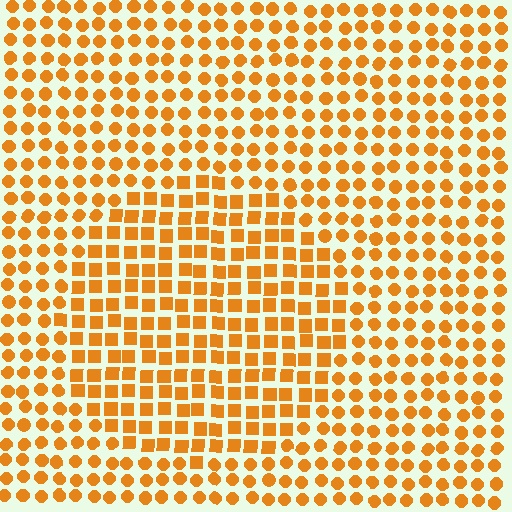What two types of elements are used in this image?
The image uses squares inside the circle region and circles outside it.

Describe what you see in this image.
The image is filled with small orange elements arranged in a uniform grid. A circle-shaped region contains squares, while the surrounding area contains circles. The boundary is defined purely by the change in element shape.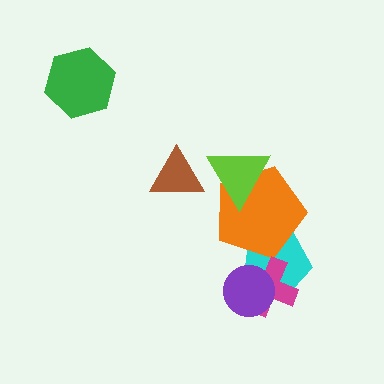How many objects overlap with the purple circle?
2 objects overlap with the purple circle.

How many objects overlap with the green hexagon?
0 objects overlap with the green hexagon.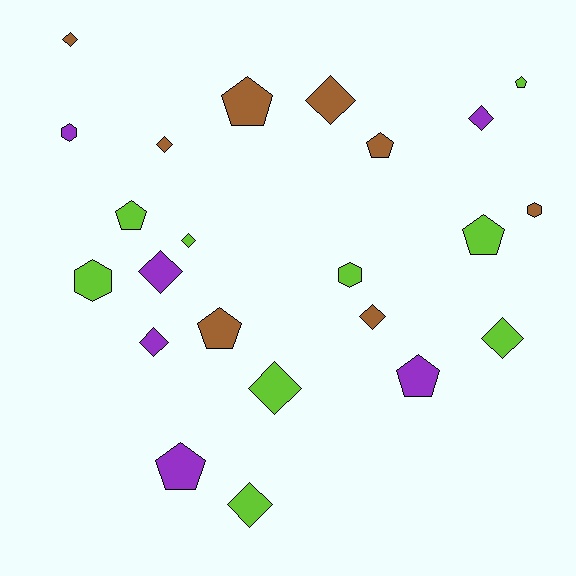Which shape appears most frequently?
Diamond, with 11 objects.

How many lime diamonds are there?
There are 4 lime diamonds.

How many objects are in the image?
There are 23 objects.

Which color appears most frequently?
Lime, with 9 objects.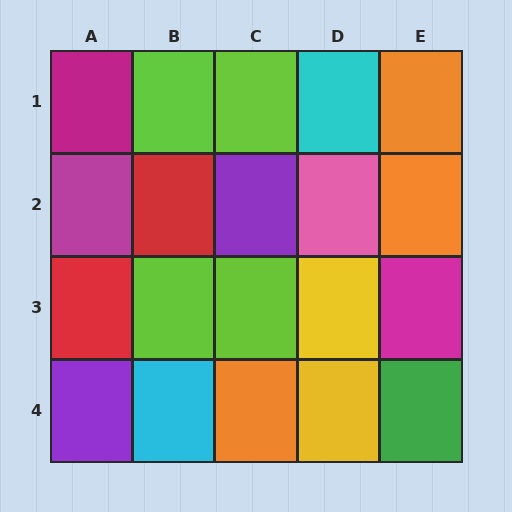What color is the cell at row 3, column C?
Lime.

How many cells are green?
1 cell is green.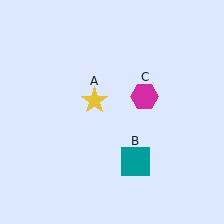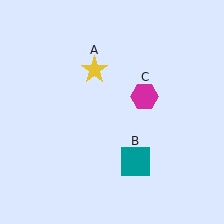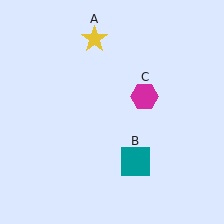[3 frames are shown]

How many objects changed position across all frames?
1 object changed position: yellow star (object A).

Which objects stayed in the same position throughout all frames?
Teal square (object B) and magenta hexagon (object C) remained stationary.